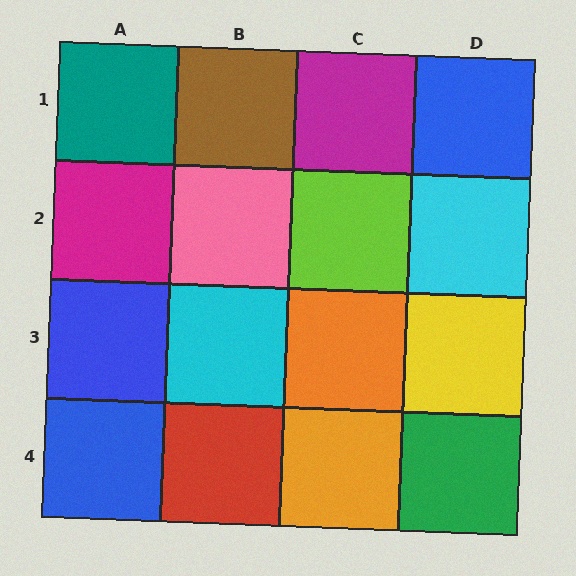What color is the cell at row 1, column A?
Teal.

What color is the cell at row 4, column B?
Red.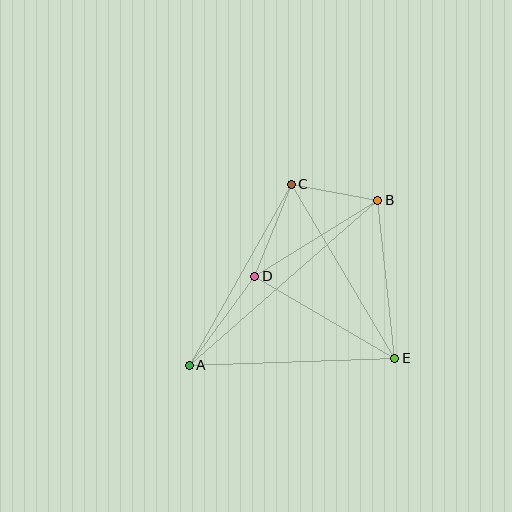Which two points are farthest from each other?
Points A and B are farthest from each other.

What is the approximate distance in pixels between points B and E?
The distance between B and E is approximately 159 pixels.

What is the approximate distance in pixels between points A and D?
The distance between A and D is approximately 111 pixels.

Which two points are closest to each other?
Points B and C are closest to each other.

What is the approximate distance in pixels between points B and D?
The distance between B and D is approximately 144 pixels.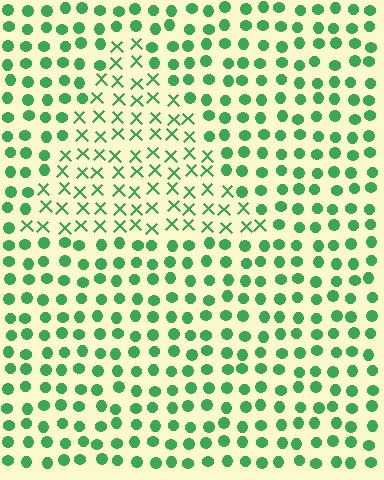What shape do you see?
I see a triangle.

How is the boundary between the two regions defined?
The boundary is defined by a change in element shape: X marks inside vs. circles outside. All elements share the same color and spacing.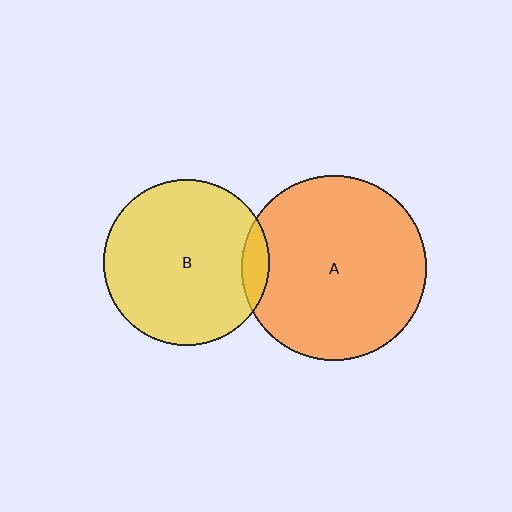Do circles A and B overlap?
Yes.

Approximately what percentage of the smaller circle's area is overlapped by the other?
Approximately 10%.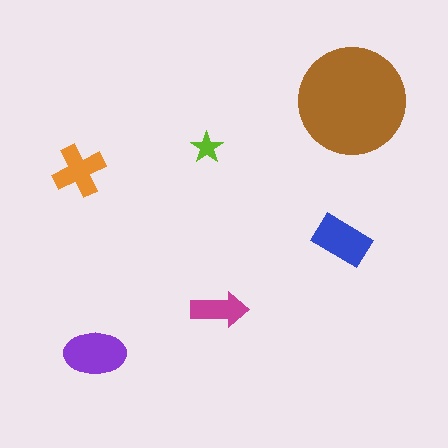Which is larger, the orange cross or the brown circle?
The brown circle.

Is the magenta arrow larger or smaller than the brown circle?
Smaller.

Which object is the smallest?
The lime star.